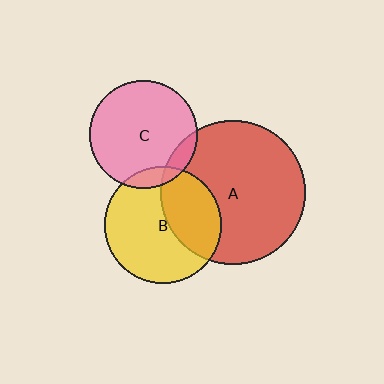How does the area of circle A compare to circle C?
Approximately 1.8 times.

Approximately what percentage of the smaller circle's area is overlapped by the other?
Approximately 10%.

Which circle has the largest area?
Circle A (red).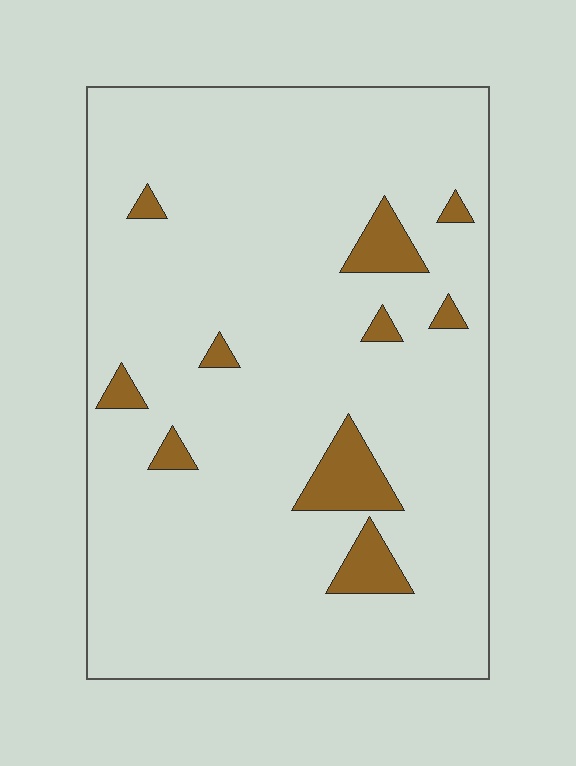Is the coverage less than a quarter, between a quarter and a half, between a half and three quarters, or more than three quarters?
Less than a quarter.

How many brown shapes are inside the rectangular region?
10.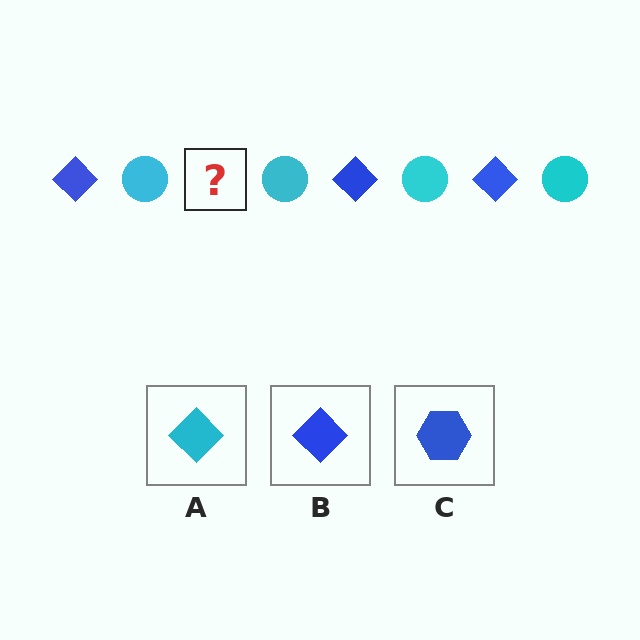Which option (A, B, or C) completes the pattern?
B.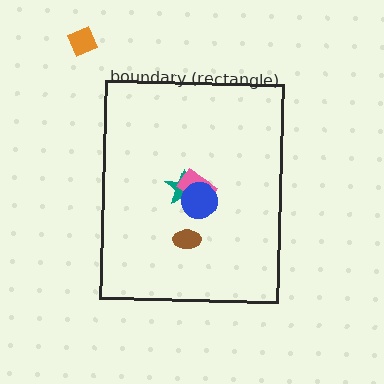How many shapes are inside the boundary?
4 inside, 1 outside.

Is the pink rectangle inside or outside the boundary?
Inside.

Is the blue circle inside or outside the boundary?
Inside.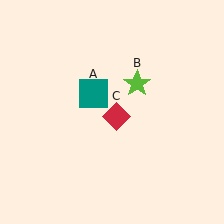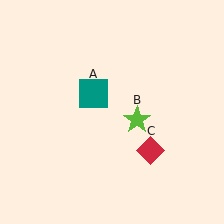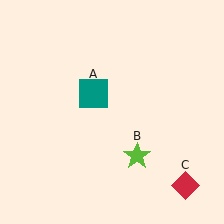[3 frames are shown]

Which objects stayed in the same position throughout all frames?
Teal square (object A) remained stationary.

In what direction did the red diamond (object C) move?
The red diamond (object C) moved down and to the right.